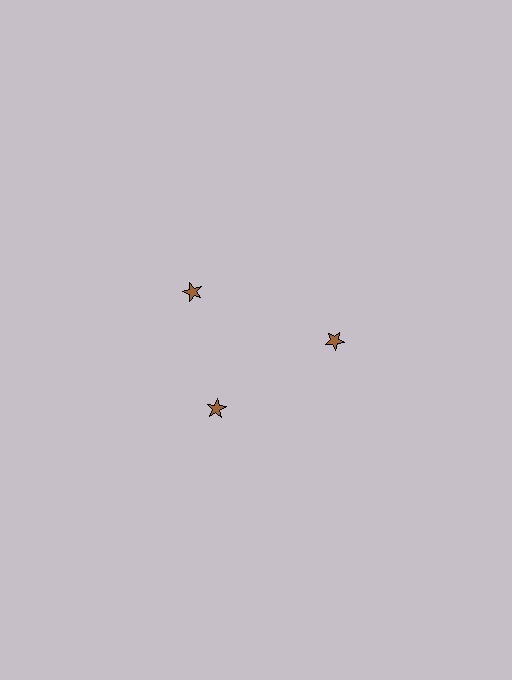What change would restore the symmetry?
The symmetry would be restored by rotating it back into even spacing with its neighbors so that all 3 stars sit at equal angles and equal distance from the center.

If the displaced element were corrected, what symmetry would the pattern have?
It would have 3-fold rotational symmetry — the pattern would map onto itself every 120 degrees.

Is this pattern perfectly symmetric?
No. The 3 brown stars are arranged in a ring, but one element near the 11 o'clock position is rotated out of alignment along the ring, breaking the 3-fold rotational symmetry.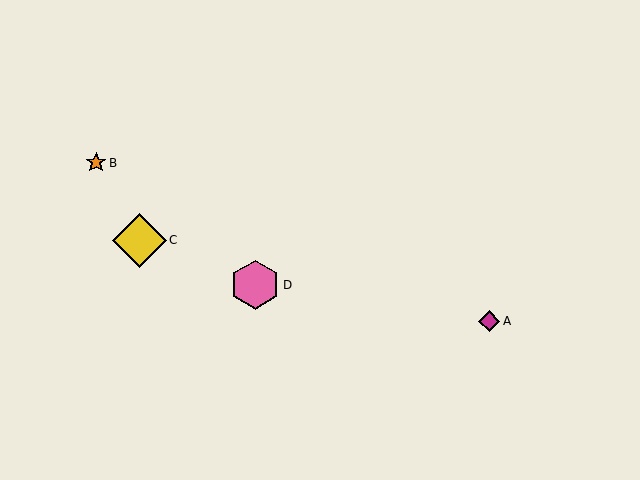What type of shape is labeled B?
Shape B is an orange star.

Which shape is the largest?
The yellow diamond (labeled C) is the largest.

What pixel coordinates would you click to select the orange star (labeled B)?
Click at (96, 163) to select the orange star B.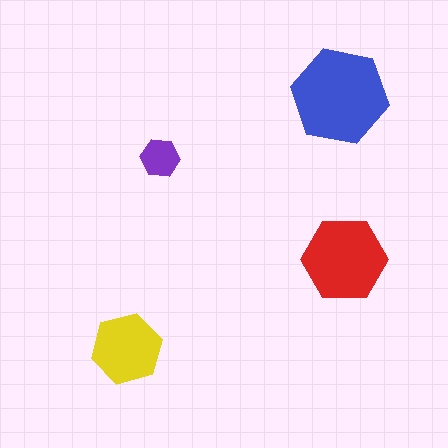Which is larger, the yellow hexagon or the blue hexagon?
The blue one.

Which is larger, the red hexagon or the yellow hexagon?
The red one.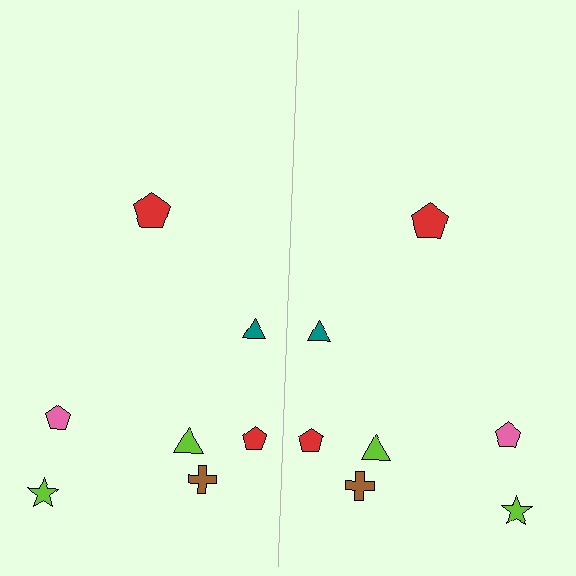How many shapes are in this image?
There are 14 shapes in this image.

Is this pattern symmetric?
Yes, this pattern has bilateral (reflection) symmetry.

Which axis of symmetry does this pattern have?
The pattern has a vertical axis of symmetry running through the center of the image.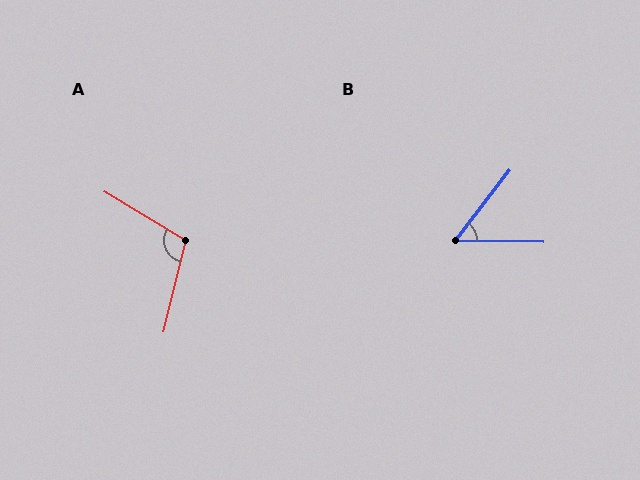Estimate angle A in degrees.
Approximately 107 degrees.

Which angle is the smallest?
B, at approximately 53 degrees.